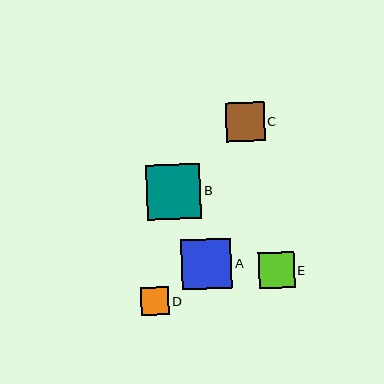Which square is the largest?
Square B is the largest with a size of approximately 54 pixels.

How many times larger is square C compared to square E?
Square C is approximately 1.1 times the size of square E.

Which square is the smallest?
Square D is the smallest with a size of approximately 28 pixels.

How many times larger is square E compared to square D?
Square E is approximately 1.3 times the size of square D.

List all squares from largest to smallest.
From largest to smallest: B, A, C, E, D.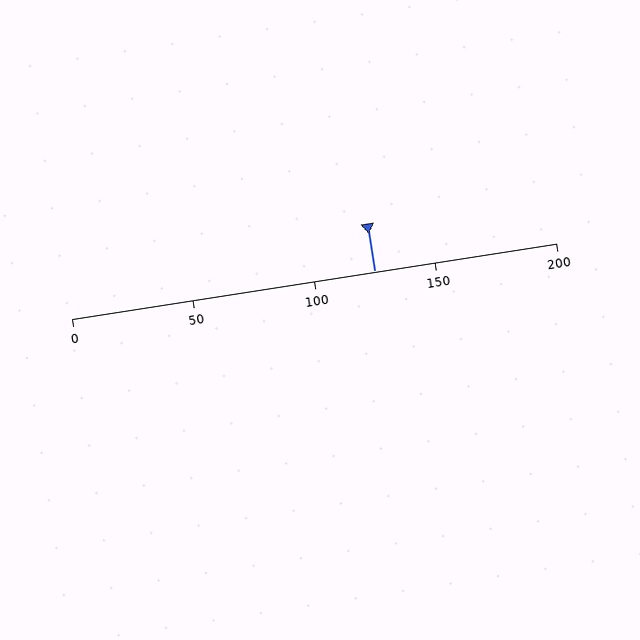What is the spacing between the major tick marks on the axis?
The major ticks are spaced 50 apart.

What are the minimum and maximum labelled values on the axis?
The axis runs from 0 to 200.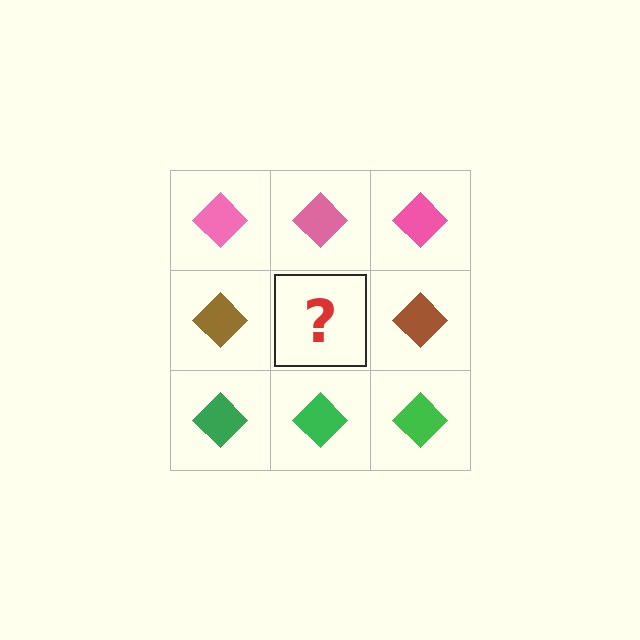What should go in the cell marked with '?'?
The missing cell should contain a brown diamond.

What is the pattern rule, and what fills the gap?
The rule is that each row has a consistent color. The gap should be filled with a brown diamond.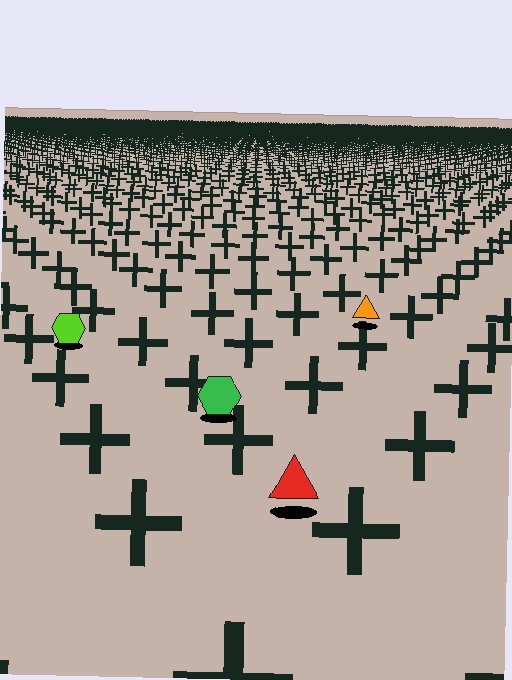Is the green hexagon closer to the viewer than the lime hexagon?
Yes. The green hexagon is closer — you can tell from the texture gradient: the ground texture is coarser near it.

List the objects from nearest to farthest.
From nearest to farthest: the red triangle, the green hexagon, the lime hexagon, the orange triangle.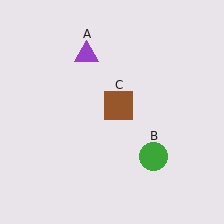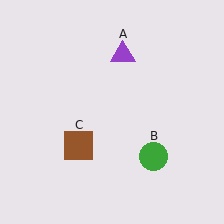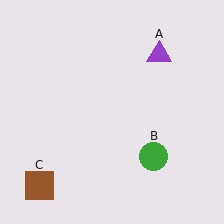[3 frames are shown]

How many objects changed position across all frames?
2 objects changed position: purple triangle (object A), brown square (object C).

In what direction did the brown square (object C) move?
The brown square (object C) moved down and to the left.